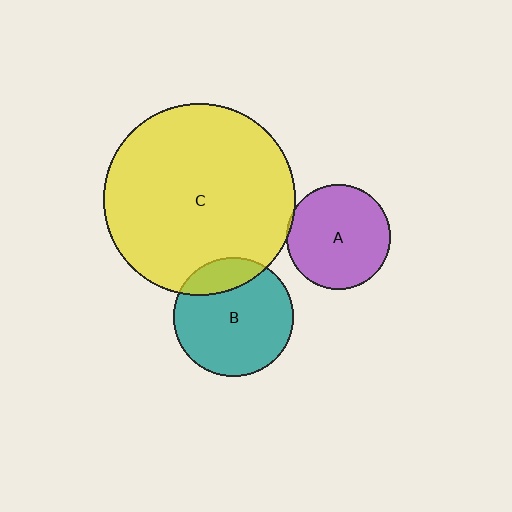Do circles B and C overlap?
Yes.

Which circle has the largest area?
Circle C (yellow).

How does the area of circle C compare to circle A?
Approximately 3.4 times.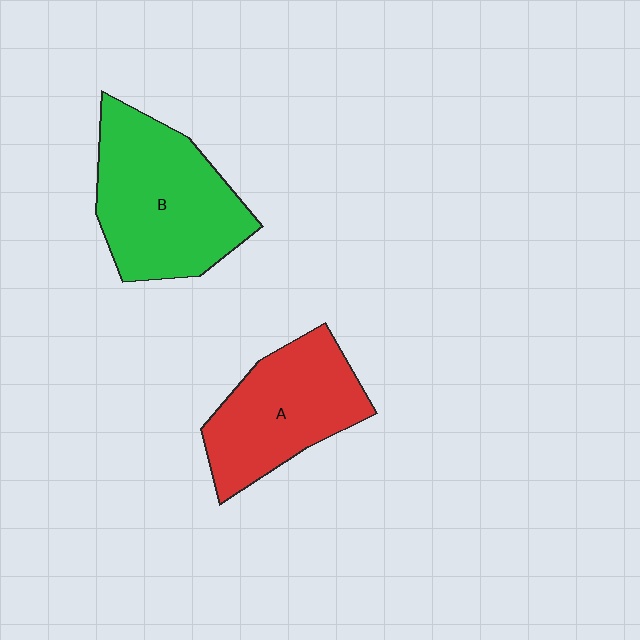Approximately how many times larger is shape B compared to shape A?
Approximately 1.2 times.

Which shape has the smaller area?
Shape A (red).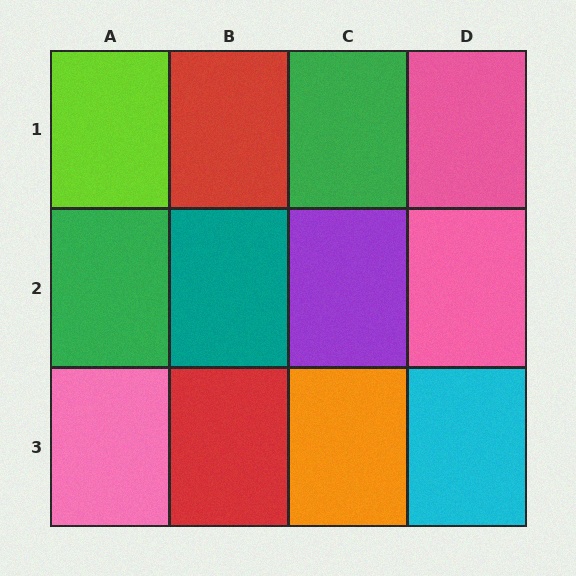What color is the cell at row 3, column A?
Pink.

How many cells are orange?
1 cell is orange.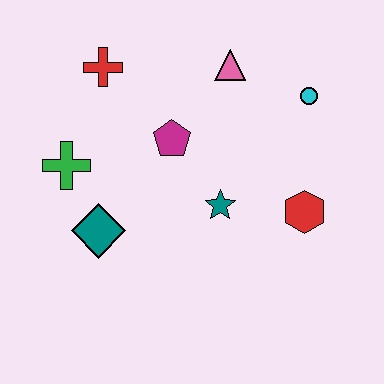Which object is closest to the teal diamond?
The green cross is closest to the teal diamond.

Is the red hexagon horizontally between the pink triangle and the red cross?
No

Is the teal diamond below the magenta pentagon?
Yes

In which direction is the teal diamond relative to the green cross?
The teal diamond is below the green cross.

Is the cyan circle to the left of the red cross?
No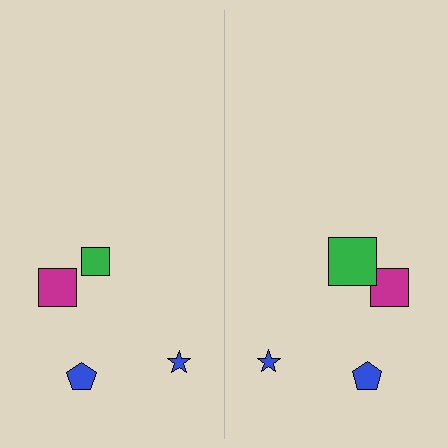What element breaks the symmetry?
The green square on the right side has a different size than its mirror counterpart.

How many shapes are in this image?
There are 8 shapes in this image.